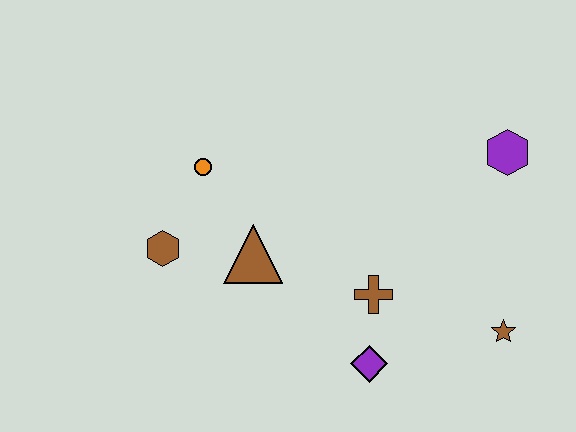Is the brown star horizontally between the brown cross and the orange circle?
No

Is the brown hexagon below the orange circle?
Yes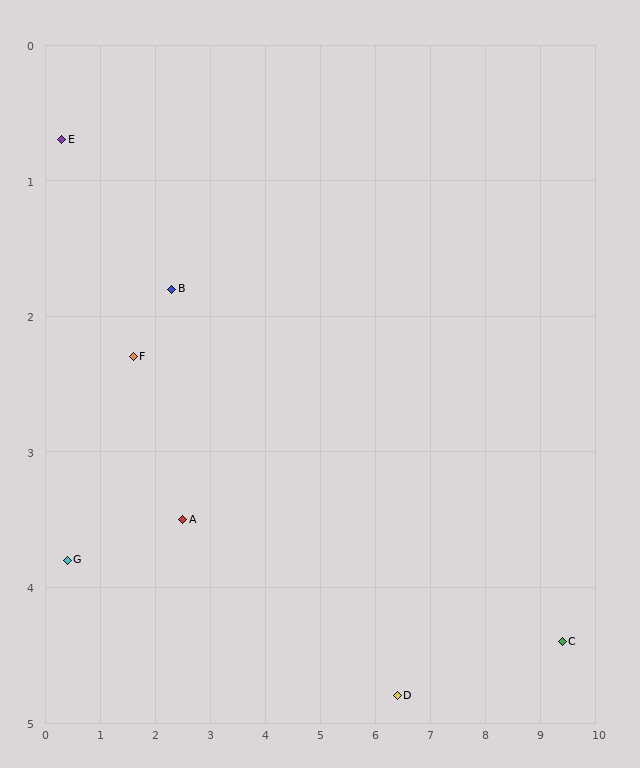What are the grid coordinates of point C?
Point C is at approximately (9.4, 4.4).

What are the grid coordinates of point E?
Point E is at approximately (0.3, 0.7).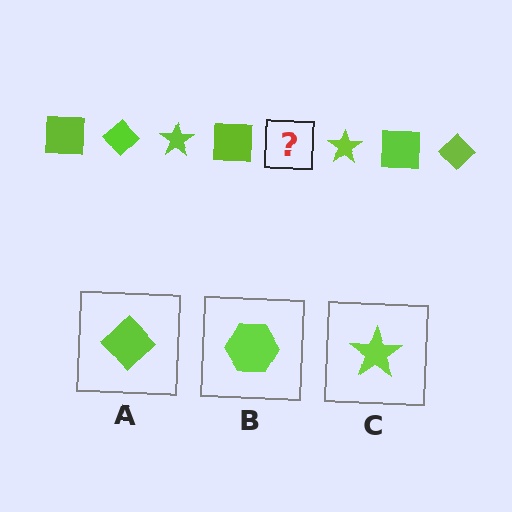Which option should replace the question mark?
Option A.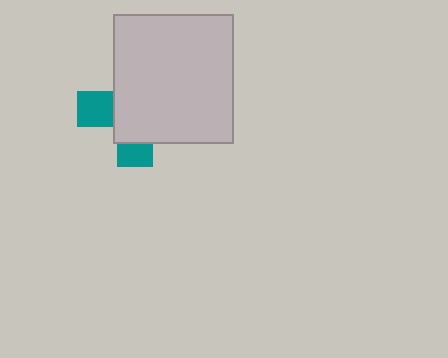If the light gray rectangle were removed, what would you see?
You would see the complete teal cross.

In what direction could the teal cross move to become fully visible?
The teal cross could move toward the lower-left. That would shift it out from behind the light gray rectangle entirely.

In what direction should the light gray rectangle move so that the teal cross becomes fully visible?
The light gray rectangle should move toward the upper-right. That is the shortest direction to clear the overlap and leave the teal cross fully visible.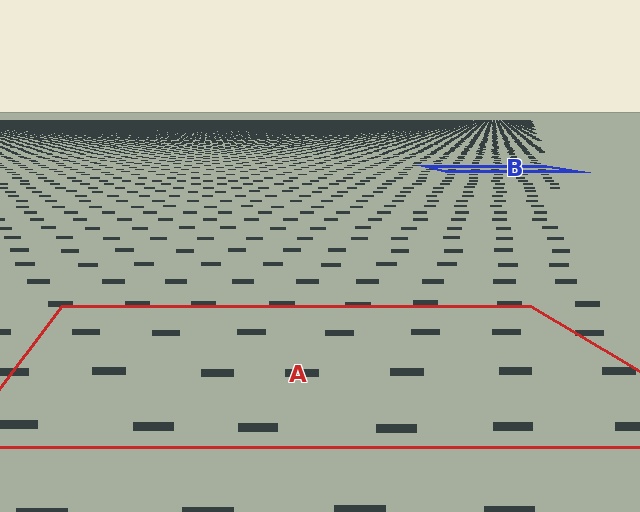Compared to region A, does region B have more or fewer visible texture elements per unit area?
Region B has more texture elements per unit area — they are packed more densely because it is farther away.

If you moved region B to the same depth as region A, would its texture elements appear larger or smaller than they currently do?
They would appear larger. At a closer depth, the same texture elements are projected at a bigger on-screen size.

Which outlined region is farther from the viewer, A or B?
Region B is farther from the viewer — the texture elements inside it appear smaller and more densely packed.